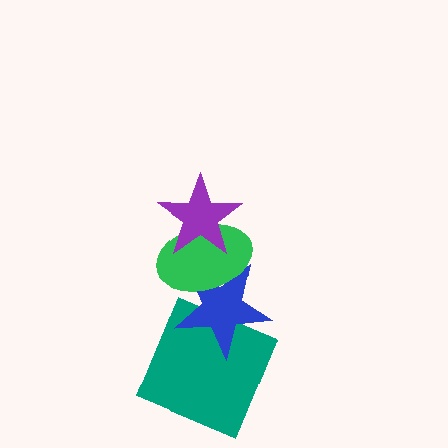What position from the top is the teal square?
The teal square is 4th from the top.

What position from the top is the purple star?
The purple star is 1st from the top.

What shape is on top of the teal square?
The blue star is on top of the teal square.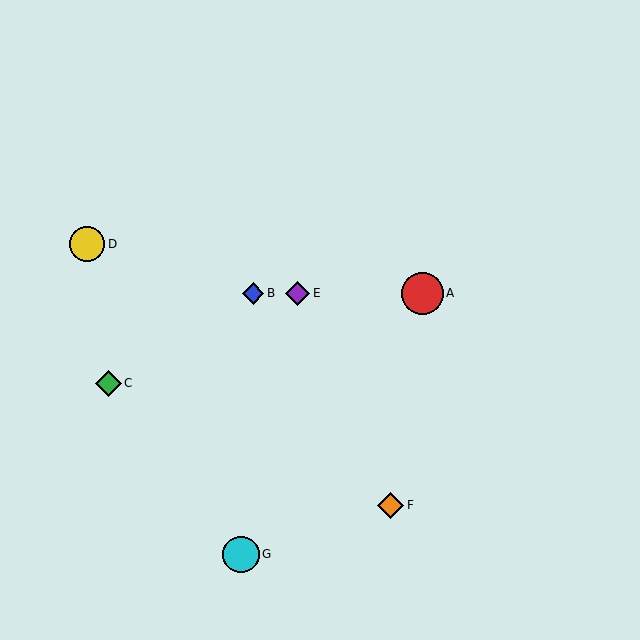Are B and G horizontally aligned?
No, B is at y≈293 and G is at y≈554.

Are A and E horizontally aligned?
Yes, both are at y≈293.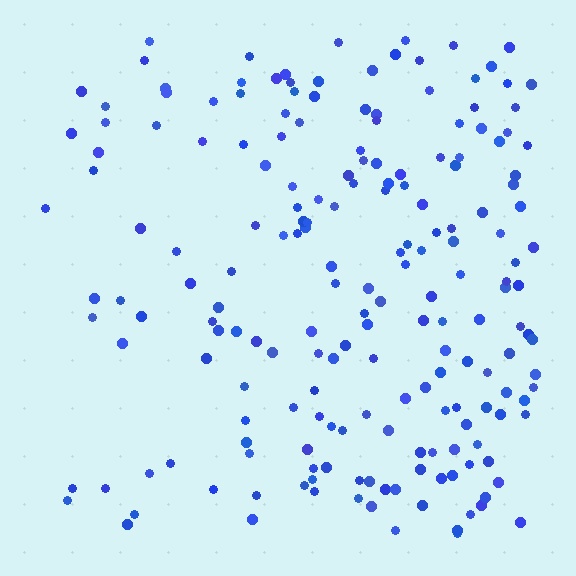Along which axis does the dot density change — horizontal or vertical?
Horizontal.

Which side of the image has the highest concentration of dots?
The right.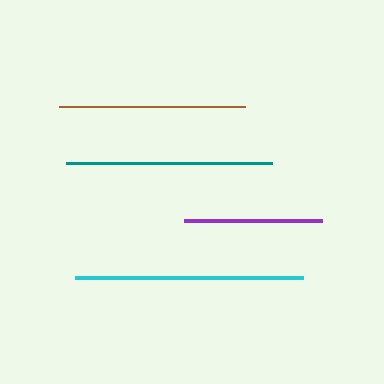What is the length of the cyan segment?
The cyan segment is approximately 228 pixels long.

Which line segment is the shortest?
The purple line is the shortest at approximately 138 pixels.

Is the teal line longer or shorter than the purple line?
The teal line is longer than the purple line.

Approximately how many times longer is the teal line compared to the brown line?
The teal line is approximately 1.1 times the length of the brown line.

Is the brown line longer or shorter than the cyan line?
The cyan line is longer than the brown line.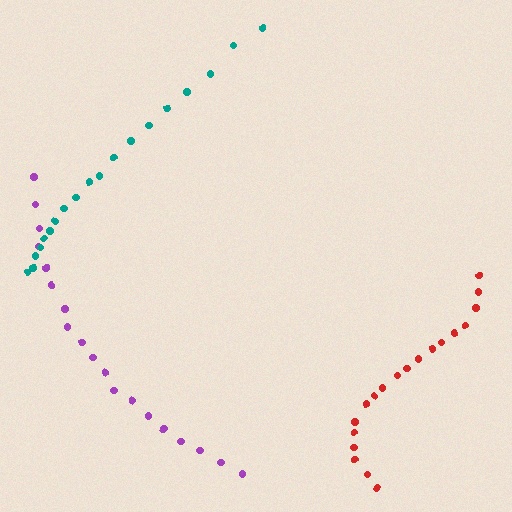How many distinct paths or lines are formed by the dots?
There are 3 distinct paths.